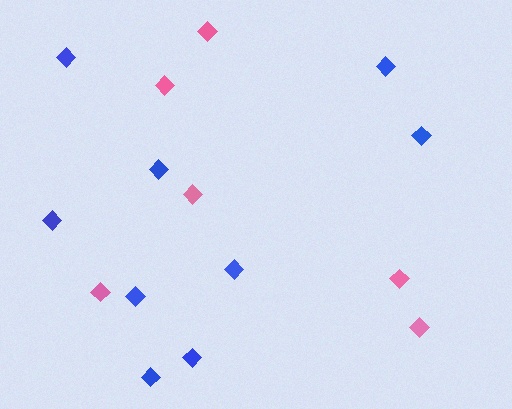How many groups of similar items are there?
There are 2 groups: one group of pink diamonds (6) and one group of blue diamonds (9).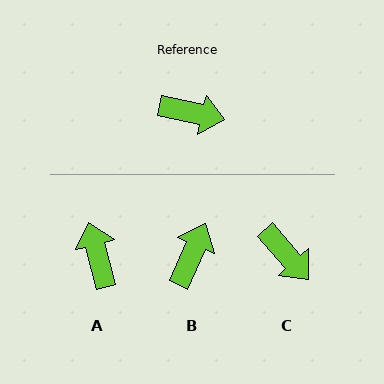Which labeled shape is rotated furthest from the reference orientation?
A, about 117 degrees away.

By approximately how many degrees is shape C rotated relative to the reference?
Approximately 36 degrees clockwise.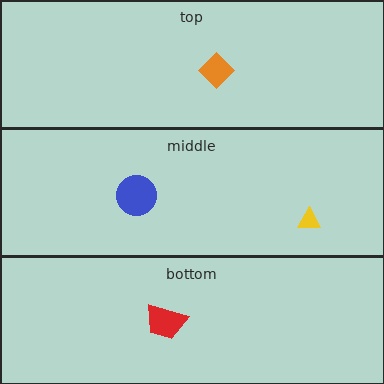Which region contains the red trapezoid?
The bottom region.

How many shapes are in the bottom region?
1.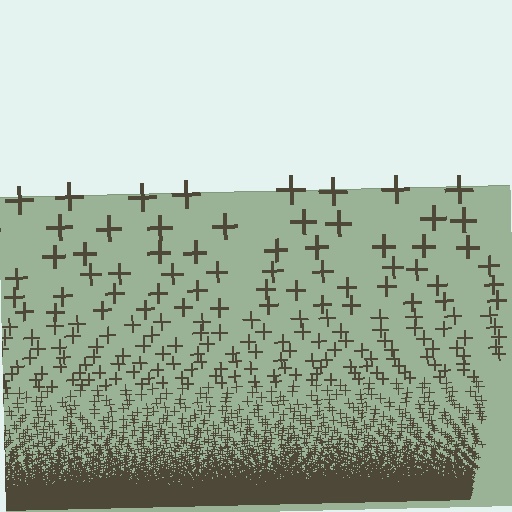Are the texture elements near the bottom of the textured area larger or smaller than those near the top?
Smaller. The gradient is inverted — elements near the bottom are smaller and denser.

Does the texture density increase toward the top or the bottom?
Density increases toward the bottom.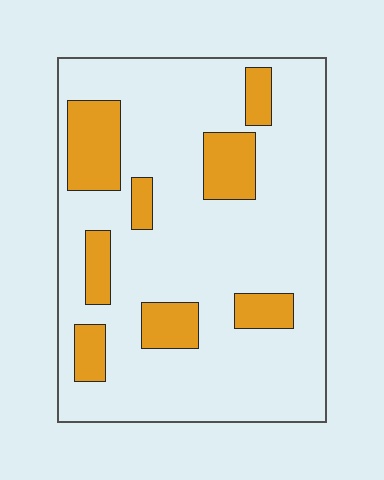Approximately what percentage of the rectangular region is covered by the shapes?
Approximately 20%.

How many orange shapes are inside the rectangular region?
8.